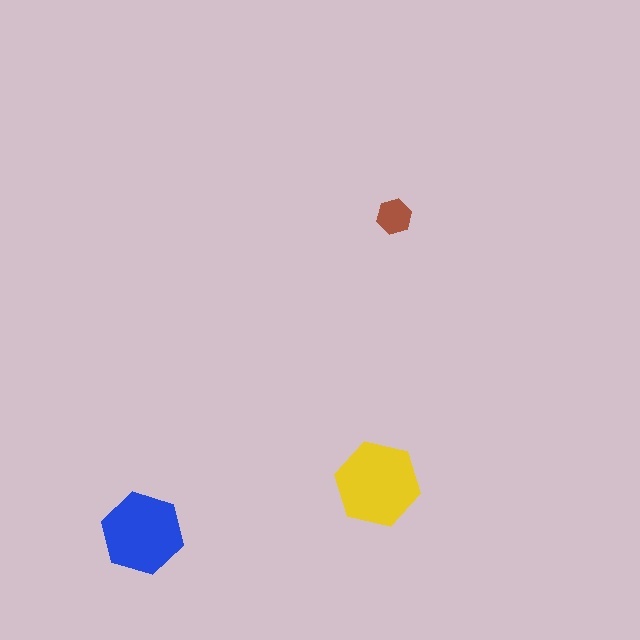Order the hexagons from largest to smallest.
the yellow one, the blue one, the brown one.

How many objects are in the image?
There are 3 objects in the image.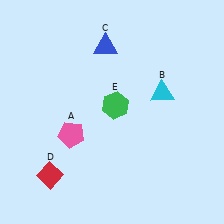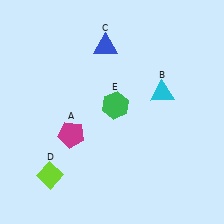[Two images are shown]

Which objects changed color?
A changed from pink to magenta. D changed from red to lime.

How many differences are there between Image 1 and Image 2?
There are 2 differences between the two images.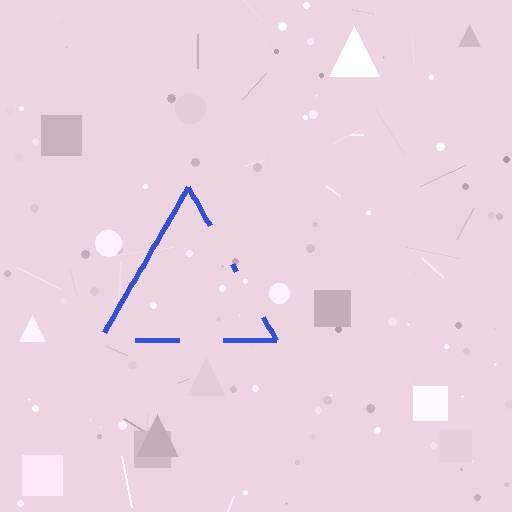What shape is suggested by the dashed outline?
The dashed outline suggests a triangle.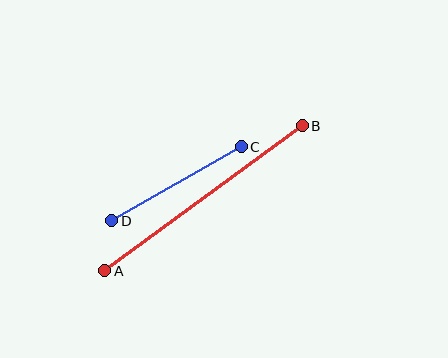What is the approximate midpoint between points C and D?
The midpoint is at approximately (177, 184) pixels.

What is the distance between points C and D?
The distance is approximately 149 pixels.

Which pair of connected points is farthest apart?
Points A and B are farthest apart.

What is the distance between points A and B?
The distance is approximately 245 pixels.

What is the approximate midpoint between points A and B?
The midpoint is at approximately (203, 198) pixels.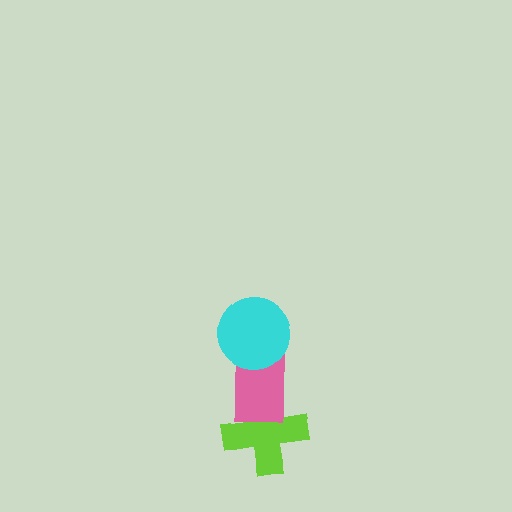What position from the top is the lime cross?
The lime cross is 3rd from the top.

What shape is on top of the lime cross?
The pink rectangle is on top of the lime cross.